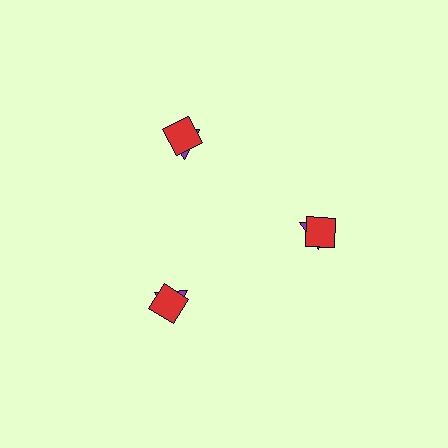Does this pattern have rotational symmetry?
Yes, this pattern has 3-fold rotational symmetry. It looks the same after rotating 120 degrees around the center.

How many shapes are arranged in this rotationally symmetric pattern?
There are 6 shapes, arranged in 3 groups of 2.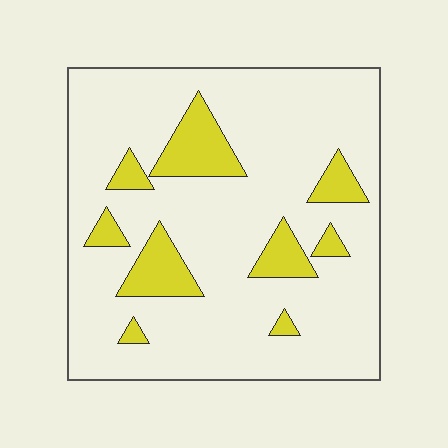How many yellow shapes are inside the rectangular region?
9.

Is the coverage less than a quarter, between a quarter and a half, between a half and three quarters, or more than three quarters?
Less than a quarter.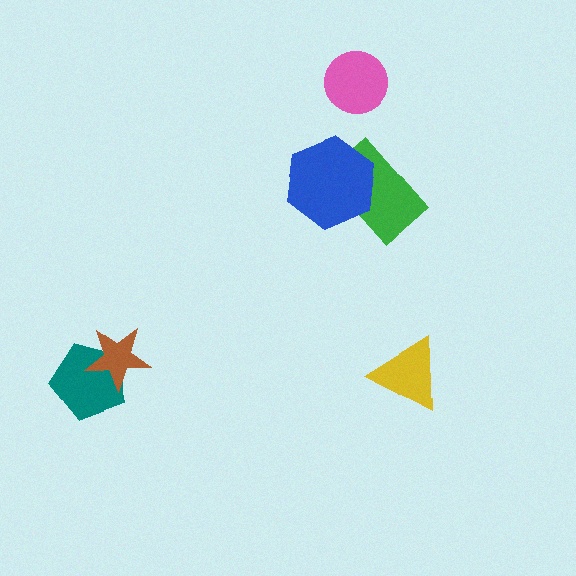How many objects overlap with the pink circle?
0 objects overlap with the pink circle.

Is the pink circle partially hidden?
No, no other shape covers it.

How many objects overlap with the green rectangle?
1 object overlaps with the green rectangle.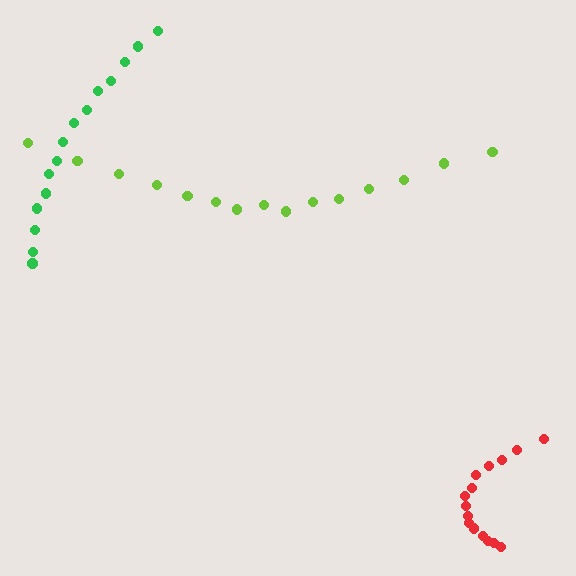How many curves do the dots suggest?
There are 3 distinct paths.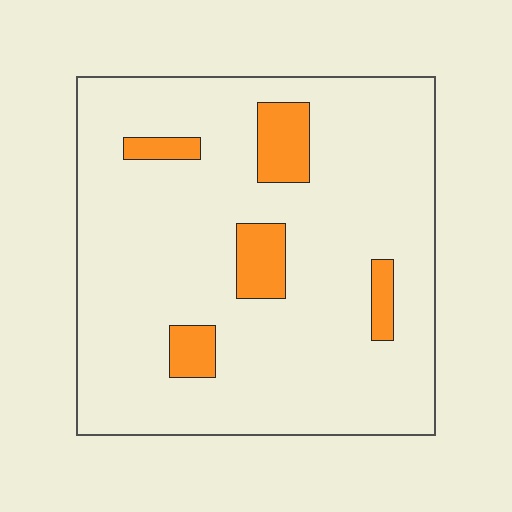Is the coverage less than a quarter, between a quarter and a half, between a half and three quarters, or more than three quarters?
Less than a quarter.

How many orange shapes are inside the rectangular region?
5.